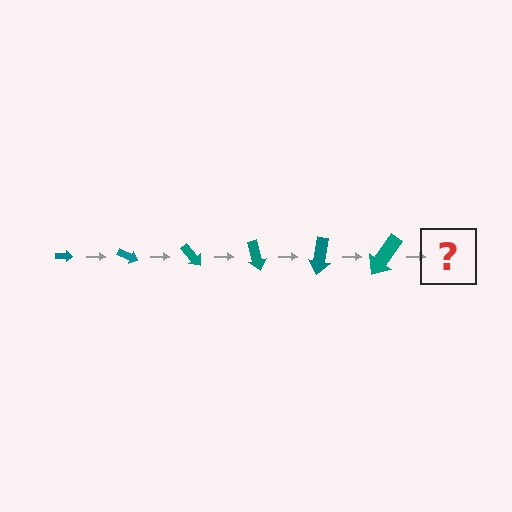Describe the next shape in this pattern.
It should be an arrow, larger than the previous one and rotated 150 degrees from the start.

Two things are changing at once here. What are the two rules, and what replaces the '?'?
The two rules are that the arrow grows larger each step and it rotates 25 degrees each step. The '?' should be an arrow, larger than the previous one and rotated 150 degrees from the start.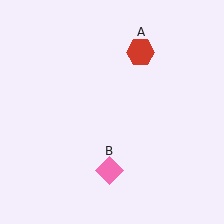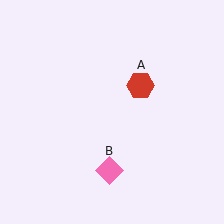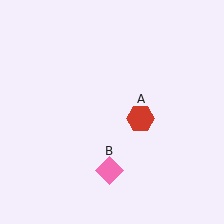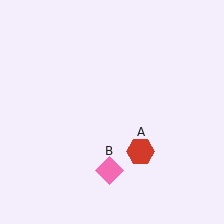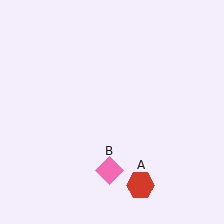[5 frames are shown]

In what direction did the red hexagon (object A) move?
The red hexagon (object A) moved down.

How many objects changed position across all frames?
1 object changed position: red hexagon (object A).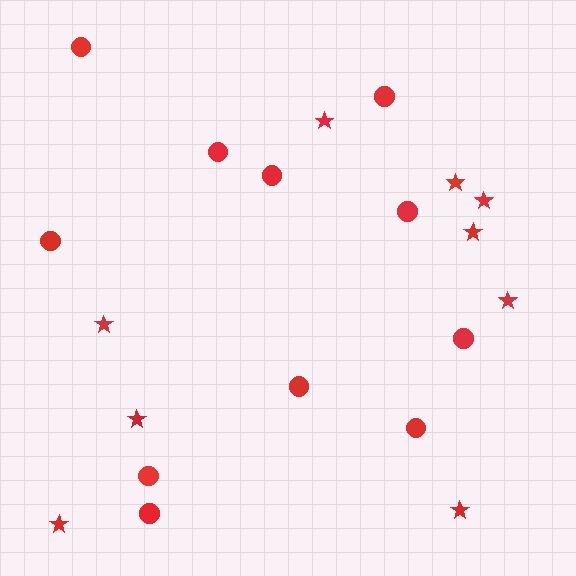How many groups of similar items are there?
There are 2 groups: one group of stars (9) and one group of circles (11).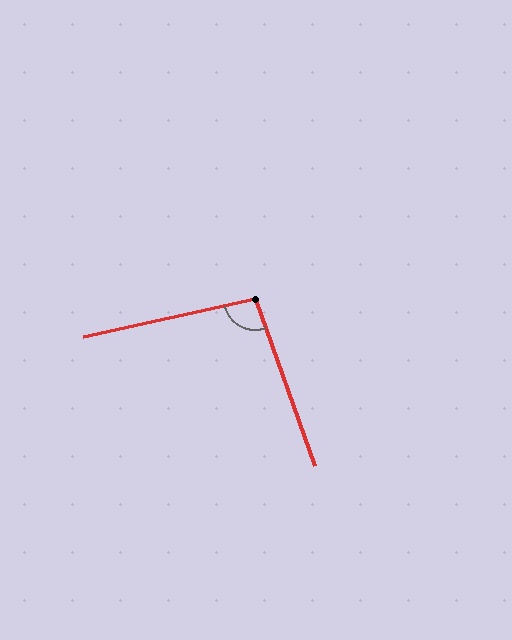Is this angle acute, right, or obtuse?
It is obtuse.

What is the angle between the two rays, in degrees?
Approximately 97 degrees.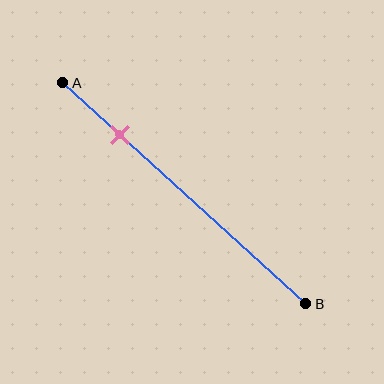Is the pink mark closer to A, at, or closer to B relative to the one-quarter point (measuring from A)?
The pink mark is approximately at the one-quarter point of segment AB.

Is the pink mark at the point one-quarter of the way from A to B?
Yes, the mark is approximately at the one-quarter point.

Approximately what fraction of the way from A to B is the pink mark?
The pink mark is approximately 25% of the way from A to B.